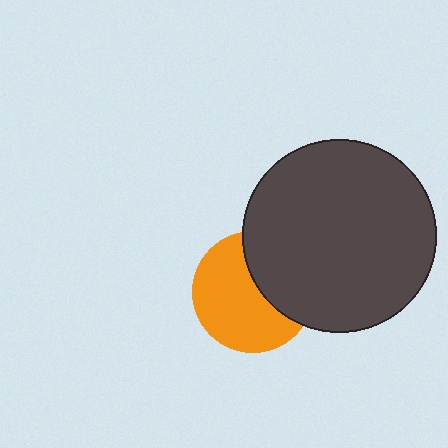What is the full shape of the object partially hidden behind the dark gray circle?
The partially hidden object is an orange circle.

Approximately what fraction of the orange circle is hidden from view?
Roughly 38% of the orange circle is hidden behind the dark gray circle.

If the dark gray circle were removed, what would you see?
You would see the complete orange circle.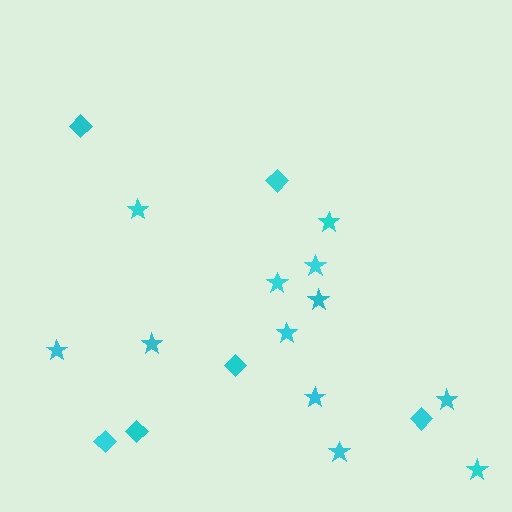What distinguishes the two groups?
There are 2 groups: one group of stars (12) and one group of diamonds (6).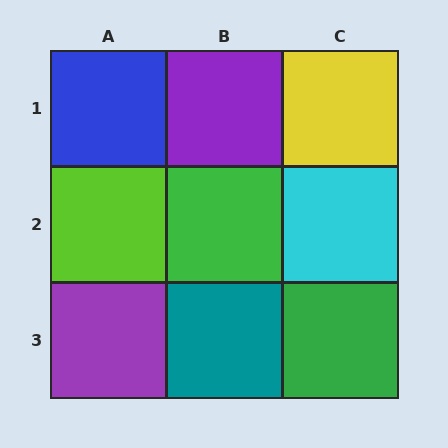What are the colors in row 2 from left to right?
Lime, green, cyan.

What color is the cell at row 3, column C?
Green.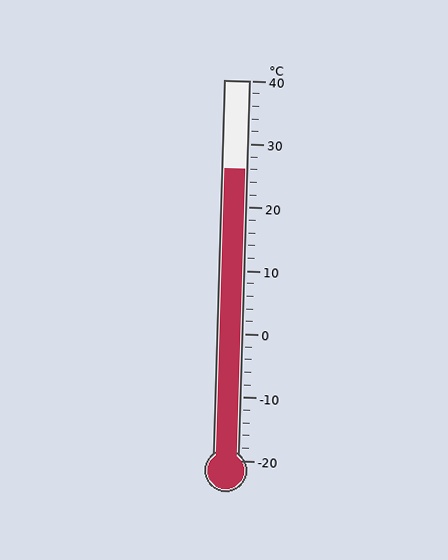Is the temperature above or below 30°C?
The temperature is below 30°C.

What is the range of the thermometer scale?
The thermometer scale ranges from -20°C to 40°C.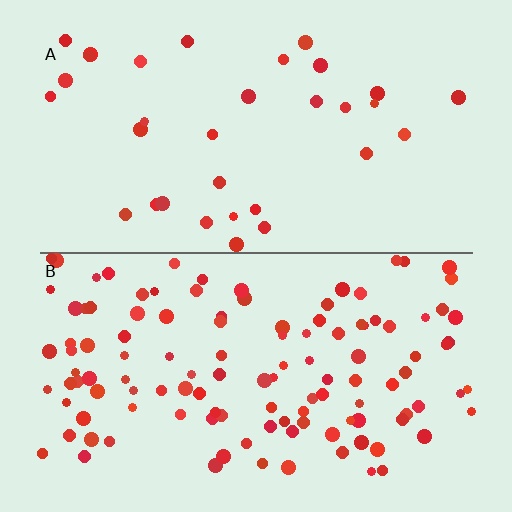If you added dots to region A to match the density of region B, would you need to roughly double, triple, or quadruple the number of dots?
Approximately quadruple.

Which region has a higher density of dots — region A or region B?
B (the bottom).